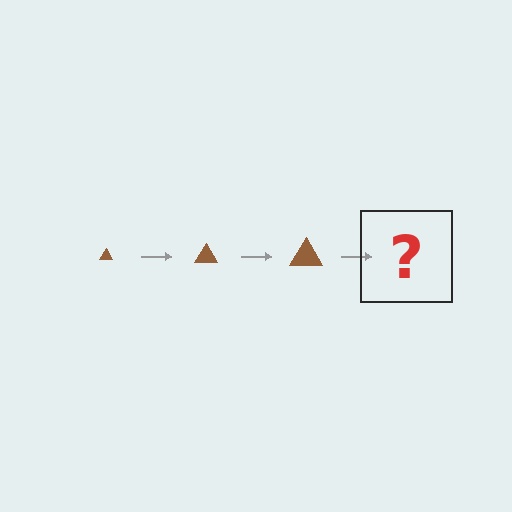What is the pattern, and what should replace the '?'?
The pattern is that the triangle gets progressively larger each step. The '?' should be a brown triangle, larger than the previous one.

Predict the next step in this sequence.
The next step is a brown triangle, larger than the previous one.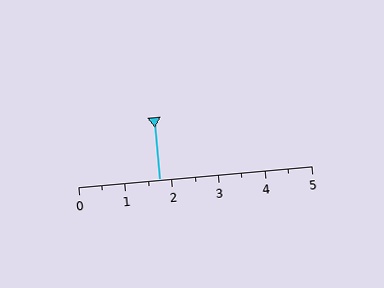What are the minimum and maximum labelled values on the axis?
The axis runs from 0 to 5.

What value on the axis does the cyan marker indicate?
The marker indicates approximately 1.8.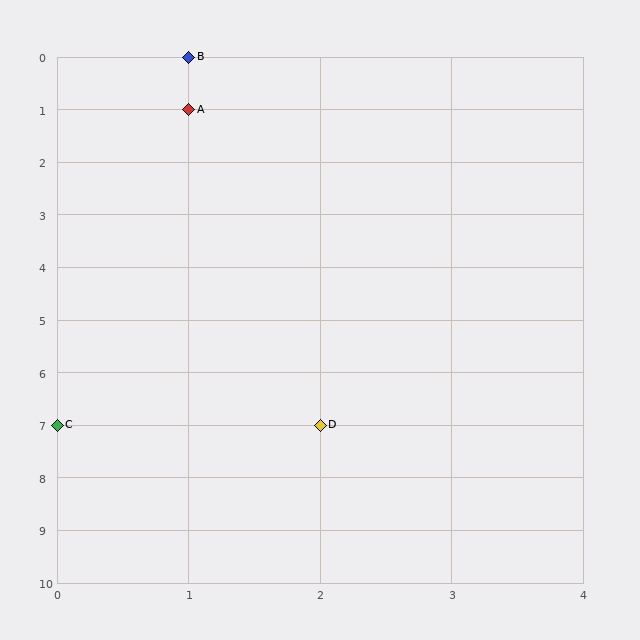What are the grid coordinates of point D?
Point D is at grid coordinates (2, 7).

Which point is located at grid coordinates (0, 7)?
Point C is at (0, 7).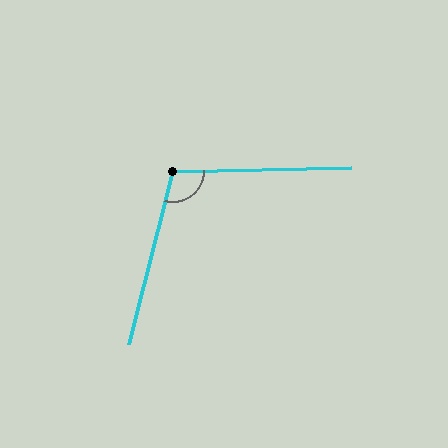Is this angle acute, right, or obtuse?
It is obtuse.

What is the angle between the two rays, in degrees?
Approximately 105 degrees.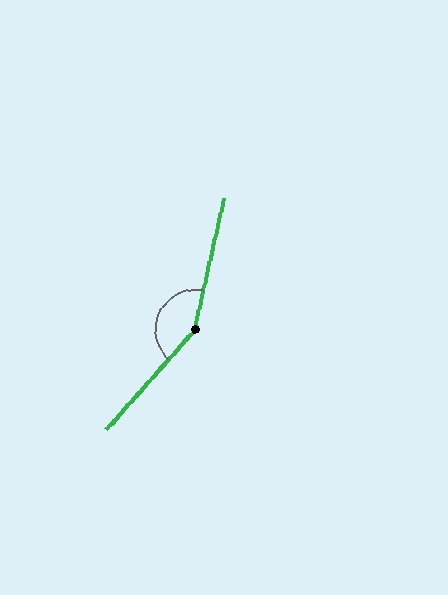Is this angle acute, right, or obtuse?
It is obtuse.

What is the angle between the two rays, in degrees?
Approximately 151 degrees.